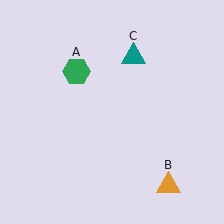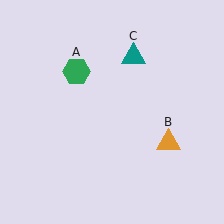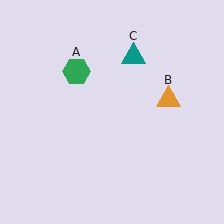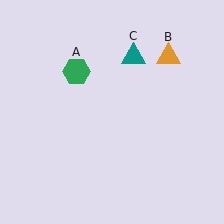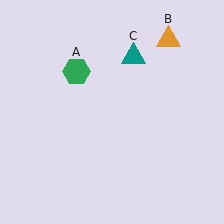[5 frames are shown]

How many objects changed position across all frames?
1 object changed position: orange triangle (object B).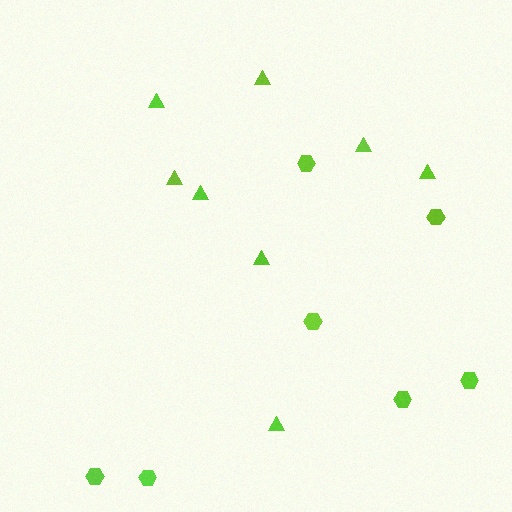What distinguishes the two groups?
There are 2 groups: one group of triangles (8) and one group of hexagons (7).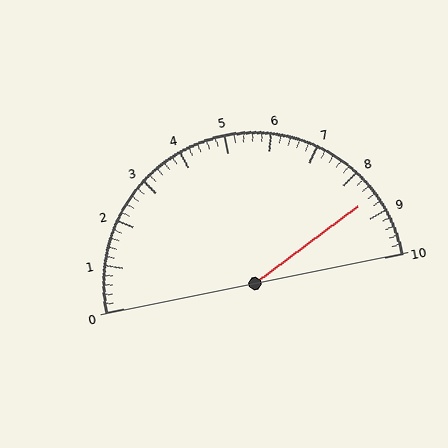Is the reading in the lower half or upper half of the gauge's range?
The reading is in the upper half of the range (0 to 10).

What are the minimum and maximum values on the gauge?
The gauge ranges from 0 to 10.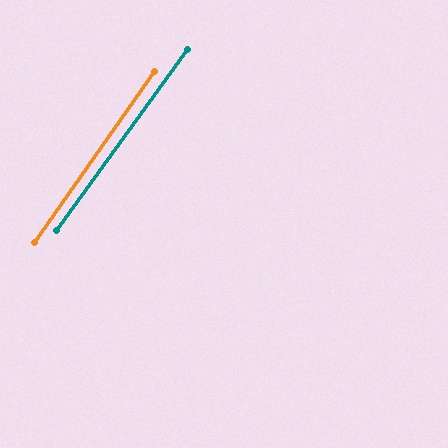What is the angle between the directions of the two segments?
Approximately 1 degree.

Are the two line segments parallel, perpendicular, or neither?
Parallel — their directions differ by only 0.7°.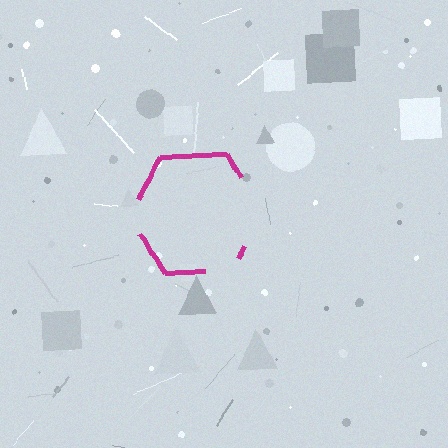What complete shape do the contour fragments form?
The contour fragments form a hexagon.